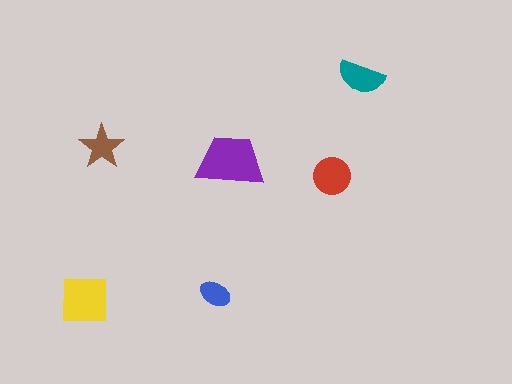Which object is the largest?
The purple trapezoid.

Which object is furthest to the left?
The yellow square is leftmost.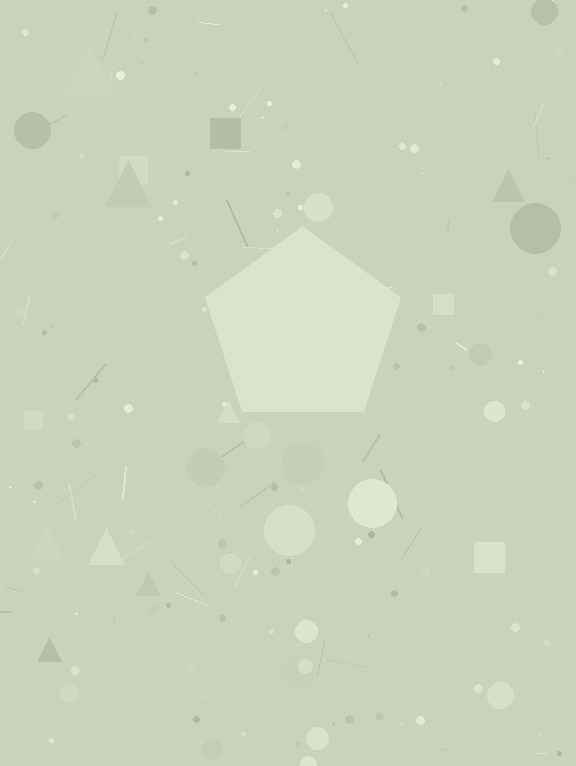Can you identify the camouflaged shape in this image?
The camouflaged shape is a pentagon.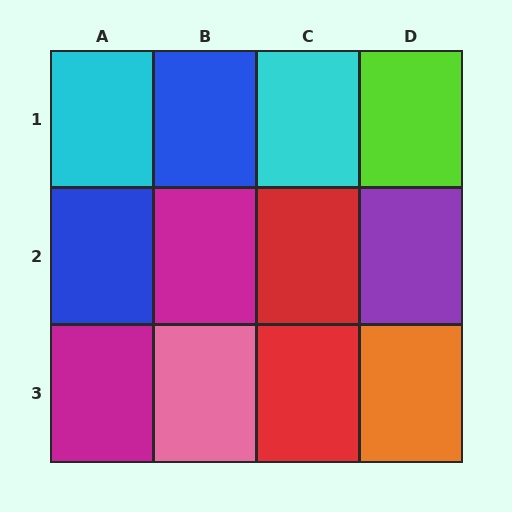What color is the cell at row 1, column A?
Cyan.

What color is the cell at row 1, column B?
Blue.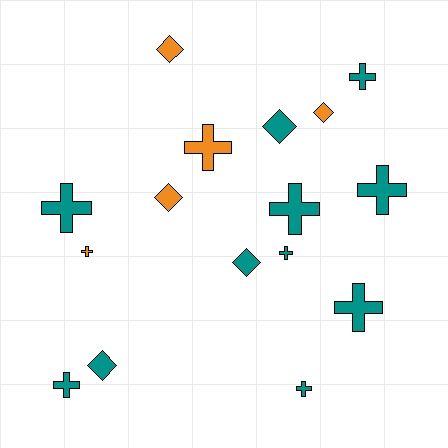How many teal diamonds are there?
There are 3 teal diamonds.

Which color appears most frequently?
Teal, with 11 objects.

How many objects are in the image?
There are 16 objects.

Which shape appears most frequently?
Cross, with 10 objects.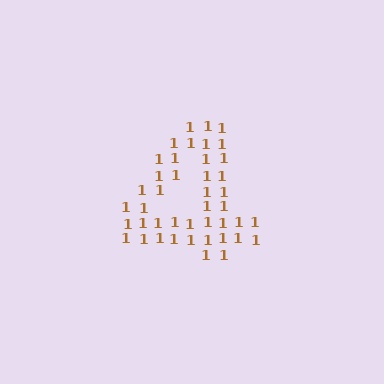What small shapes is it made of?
It is made of small digit 1's.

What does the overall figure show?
The overall figure shows the digit 4.